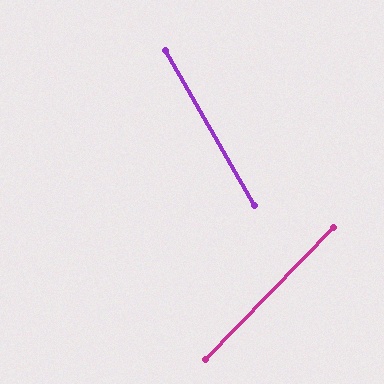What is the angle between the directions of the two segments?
Approximately 74 degrees.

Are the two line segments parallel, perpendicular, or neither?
Neither parallel nor perpendicular — they differ by about 74°.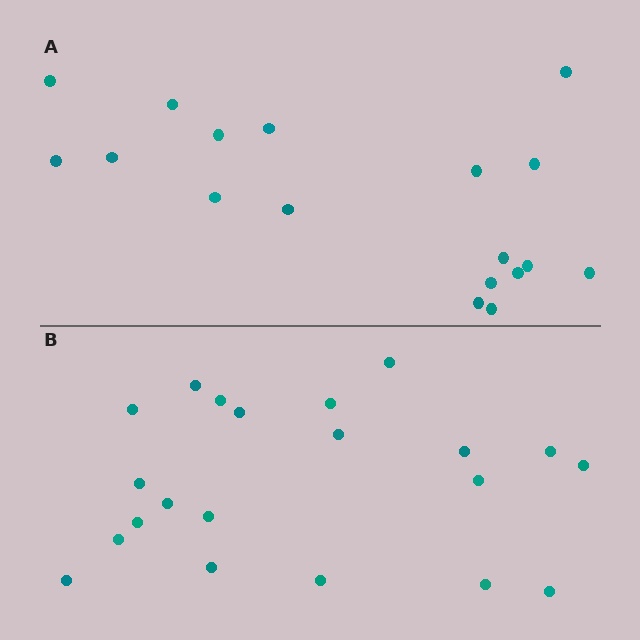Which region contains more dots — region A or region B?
Region B (the bottom region) has more dots.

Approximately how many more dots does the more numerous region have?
Region B has just a few more — roughly 2 or 3 more dots than region A.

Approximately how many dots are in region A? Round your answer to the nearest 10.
About 20 dots. (The exact count is 18, which rounds to 20.)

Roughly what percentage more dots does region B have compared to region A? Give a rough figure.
About 15% more.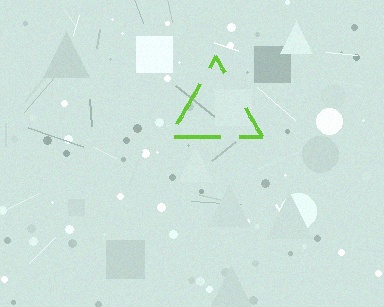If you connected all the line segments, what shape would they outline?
They would outline a triangle.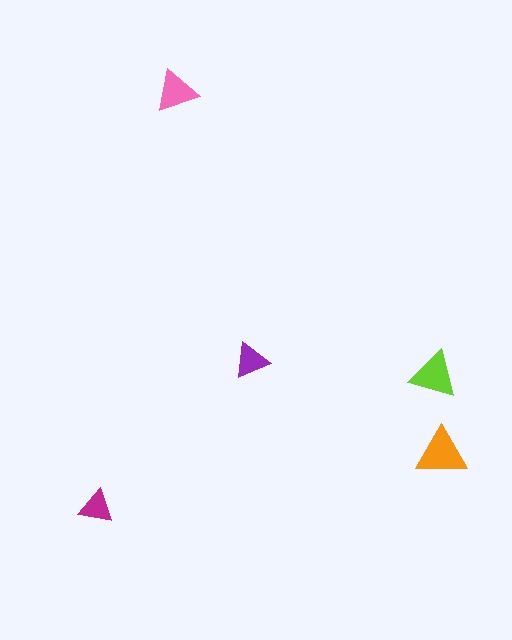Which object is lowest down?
The magenta triangle is bottommost.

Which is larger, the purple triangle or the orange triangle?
The orange one.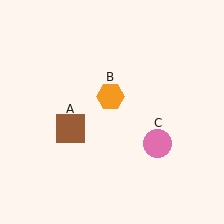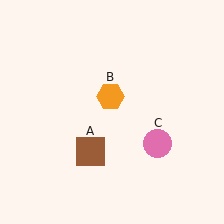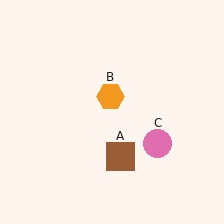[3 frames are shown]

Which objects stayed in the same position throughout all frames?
Orange hexagon (object B) and pink circle (object C) remained stationary.